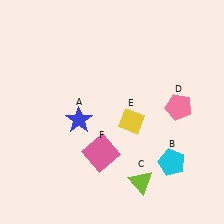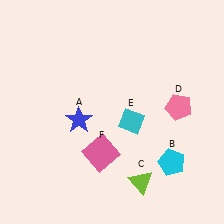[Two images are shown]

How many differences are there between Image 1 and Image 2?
There is 1 difference between the two images.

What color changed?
The diamond (E) changed from yellow in Image 1 to cyan in Image 2.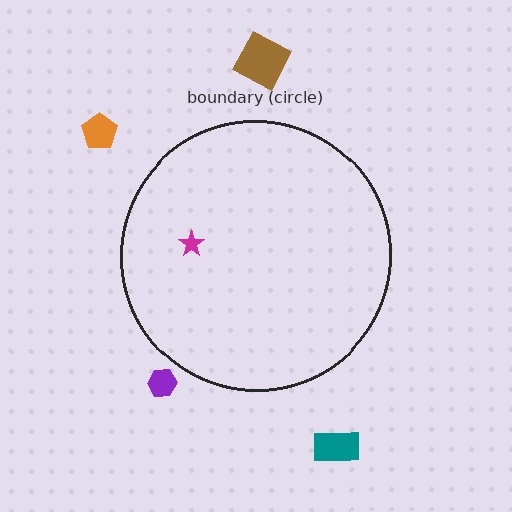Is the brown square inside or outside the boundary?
Outside.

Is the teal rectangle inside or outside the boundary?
Outside.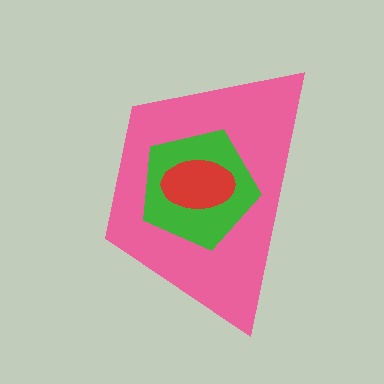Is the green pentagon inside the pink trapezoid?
Yes.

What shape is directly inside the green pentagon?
The red ellipse.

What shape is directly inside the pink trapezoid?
The green pentagon.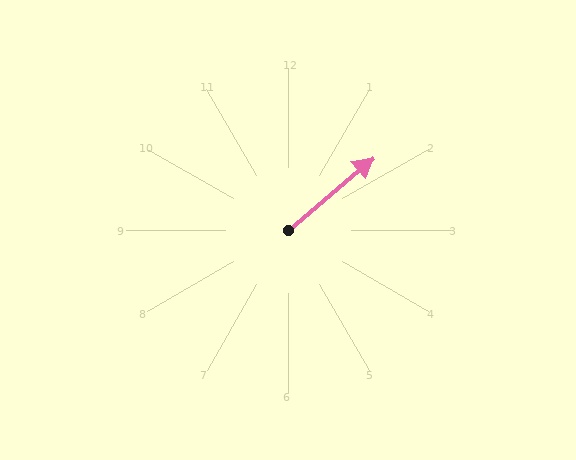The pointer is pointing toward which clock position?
Roughly 2 o'clock.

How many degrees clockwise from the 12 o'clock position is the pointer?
Approximately 50 degrees.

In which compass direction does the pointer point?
Northeast.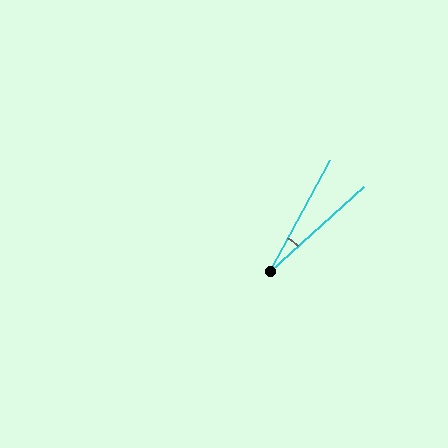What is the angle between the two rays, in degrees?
Approximately 20 degrees.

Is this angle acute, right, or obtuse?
It is acute.